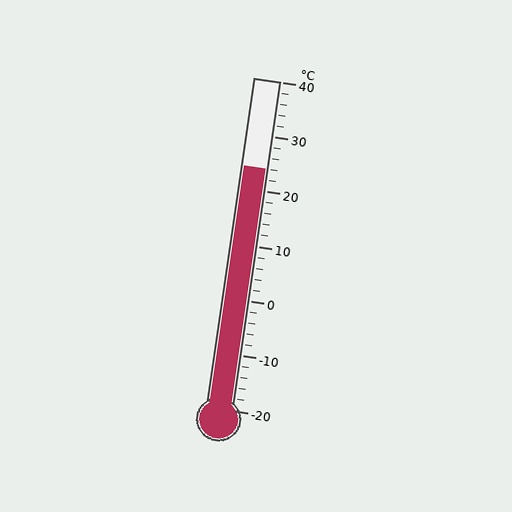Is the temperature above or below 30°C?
The temperature is below 30°C.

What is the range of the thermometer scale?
The thermometer scale ranges from -20°C to 40°C.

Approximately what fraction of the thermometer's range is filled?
The thermometer is filled to approximately 75% of its range.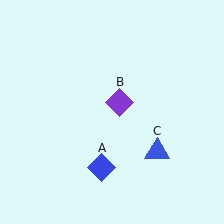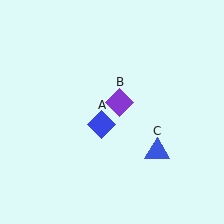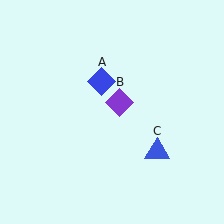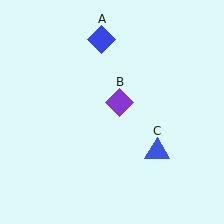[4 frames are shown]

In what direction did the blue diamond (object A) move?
The blue diamond (object A) moved up.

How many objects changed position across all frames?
1 object changed position: blue diamond (object A).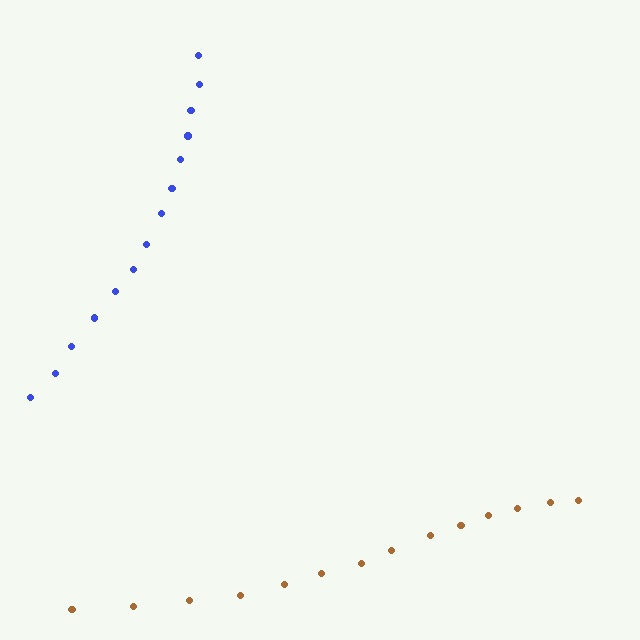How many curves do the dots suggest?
There are 2 distinct paths.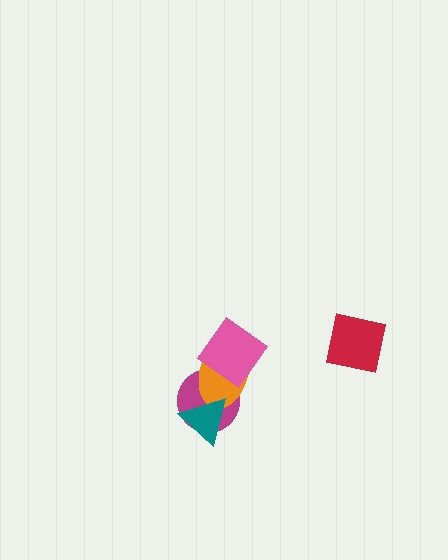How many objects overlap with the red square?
0 objects overlap with the red square.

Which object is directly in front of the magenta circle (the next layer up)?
The orange ellipse is directly in front of the magenta circle.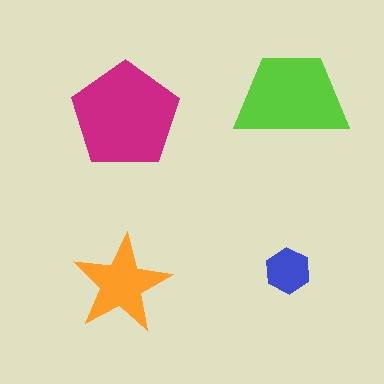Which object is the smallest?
The blue hexagon.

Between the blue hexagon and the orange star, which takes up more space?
The orange star.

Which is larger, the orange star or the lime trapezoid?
The lime trapezoid.